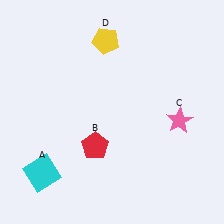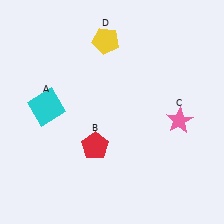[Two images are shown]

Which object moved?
The cyan square (A) moved up.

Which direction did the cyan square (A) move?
The cyan square (A) moved up.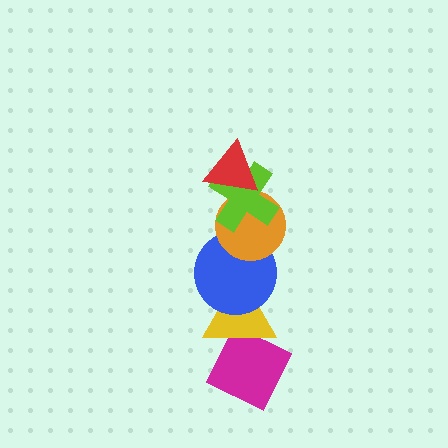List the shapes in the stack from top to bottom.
From top to bottom: the red triangle, the lime cross, the orange circle, the blue circle, the yellow triangle, the magenta diamond.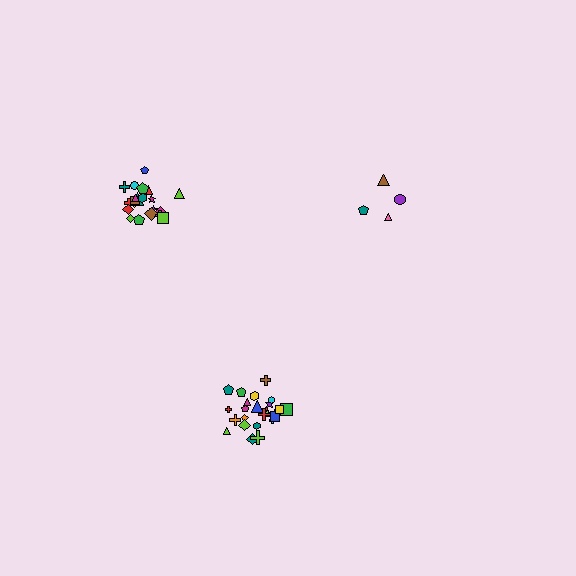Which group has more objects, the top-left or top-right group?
The top-left group.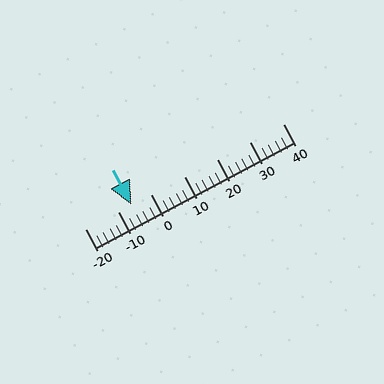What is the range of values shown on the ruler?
The ruler shows values from -20 to 40.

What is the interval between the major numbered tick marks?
The major tick marks are spaced 10 units apart.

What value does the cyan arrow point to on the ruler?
The cyan arrow points to approximately -6.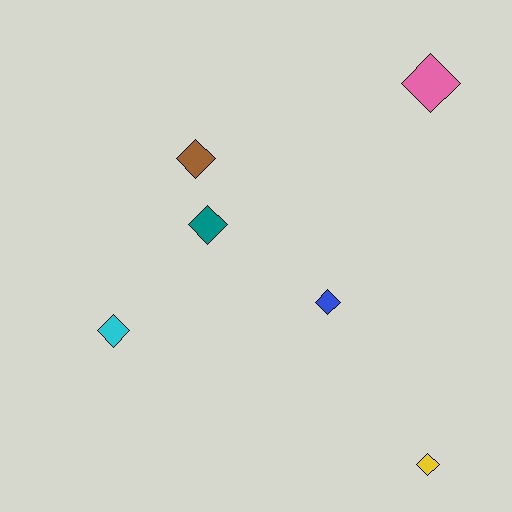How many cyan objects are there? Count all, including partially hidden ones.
There is 1 cyan object.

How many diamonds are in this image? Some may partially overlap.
There are 6 diamonds.